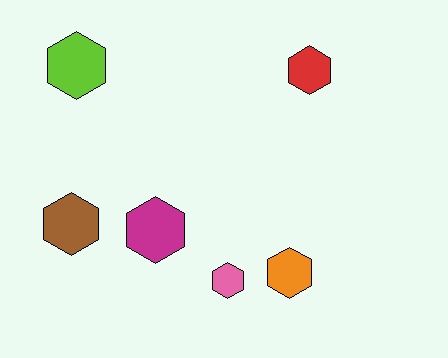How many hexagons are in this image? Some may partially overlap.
There are 6 hexagons.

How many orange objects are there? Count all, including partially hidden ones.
There is 1 orange object.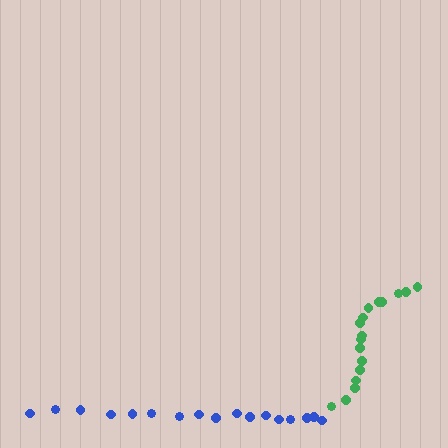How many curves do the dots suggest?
There are 2 distinct paths.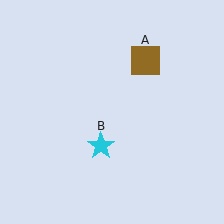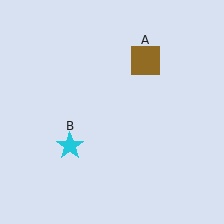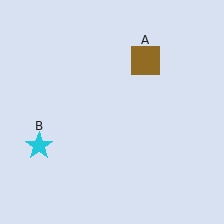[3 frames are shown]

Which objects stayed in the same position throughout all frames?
Brown square (object A) remained stationary.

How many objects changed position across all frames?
1 object changed position: cyan star (object B).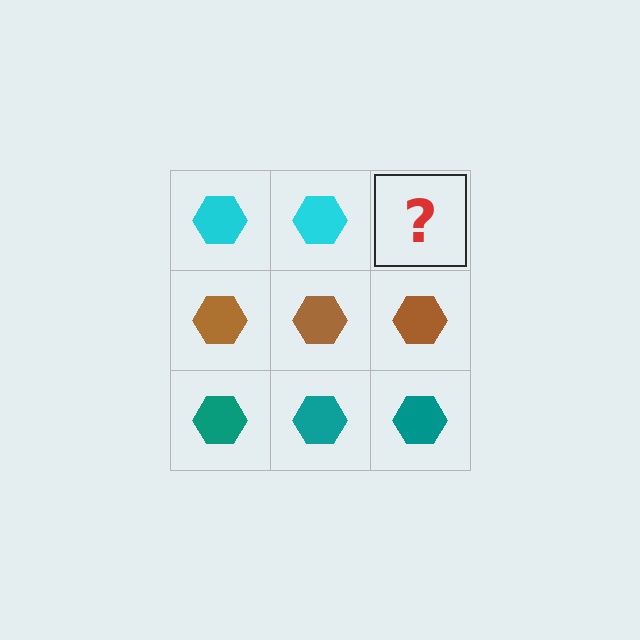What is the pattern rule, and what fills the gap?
The rule is that each row has a consistent color. The gap should be filled with a cyan hexagon.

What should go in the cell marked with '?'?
The missing cell should contain a cyan hexagon.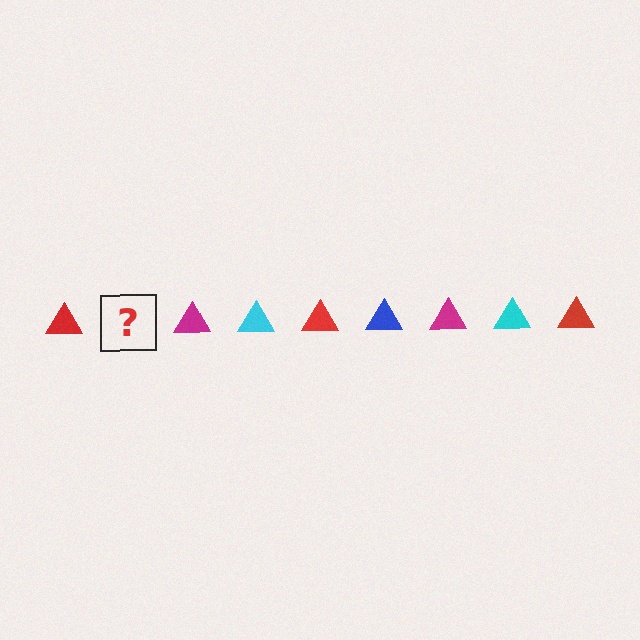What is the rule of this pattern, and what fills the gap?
The rule is that the pattern cycles through red, blue, magenta, cyan triangles. The gap should be filled with a blue triangle.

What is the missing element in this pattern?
The missing element is a blue triangle.